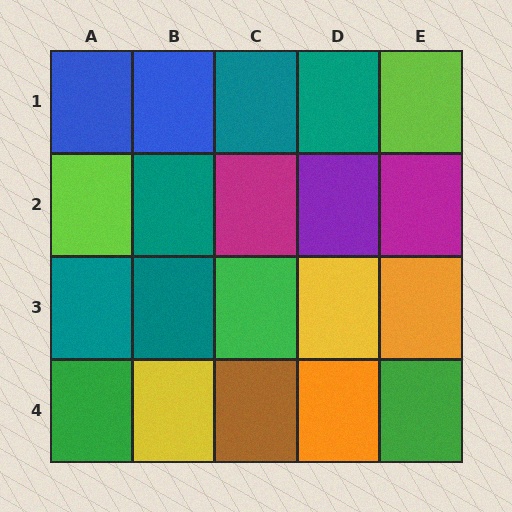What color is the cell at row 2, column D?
Purple.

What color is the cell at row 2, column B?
Teal.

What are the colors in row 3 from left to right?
Teal, teal, green, yellow, orange.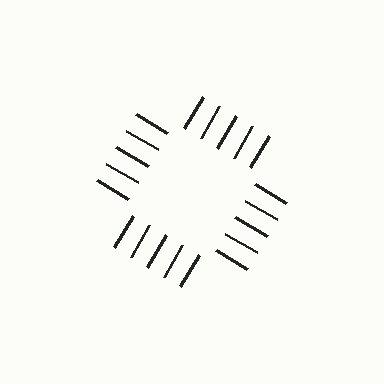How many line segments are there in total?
20 — 5 along each of the 4 edges.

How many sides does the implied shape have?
4 sides — the line-ends trace a square.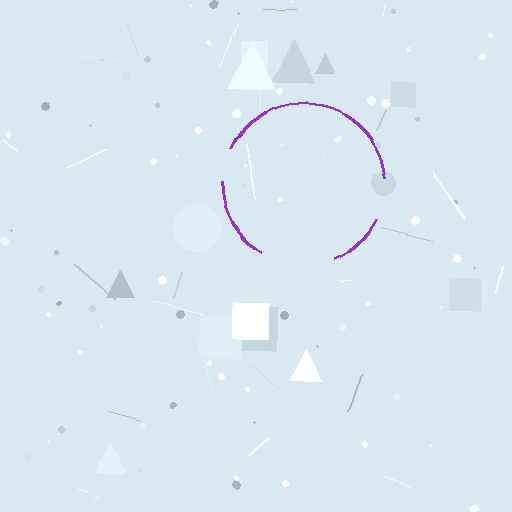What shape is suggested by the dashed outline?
The dashed outline suggests a circle.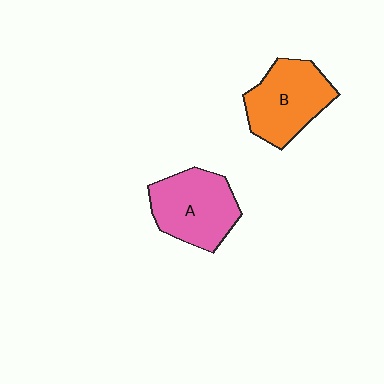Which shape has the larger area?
Shape A (pink).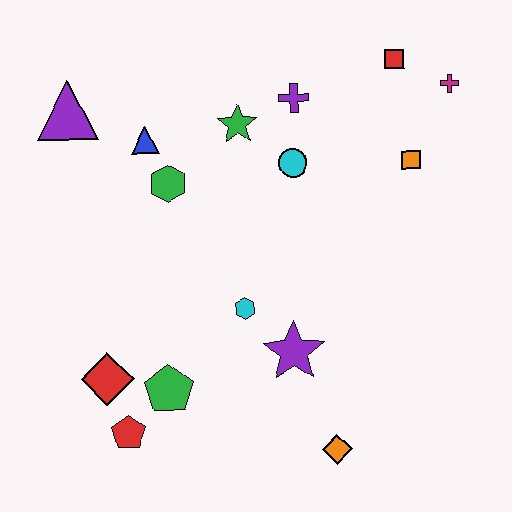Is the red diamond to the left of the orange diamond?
Yes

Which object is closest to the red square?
The magenta cross is closest to the red square.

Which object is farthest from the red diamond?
The magenta cross is farthest from the red diamond.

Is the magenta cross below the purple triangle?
No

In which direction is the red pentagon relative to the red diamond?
The red pentagon is below the red diamond.